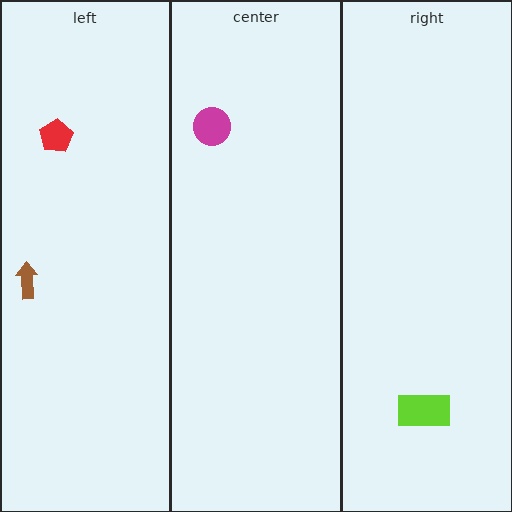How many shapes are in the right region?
1.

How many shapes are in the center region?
1.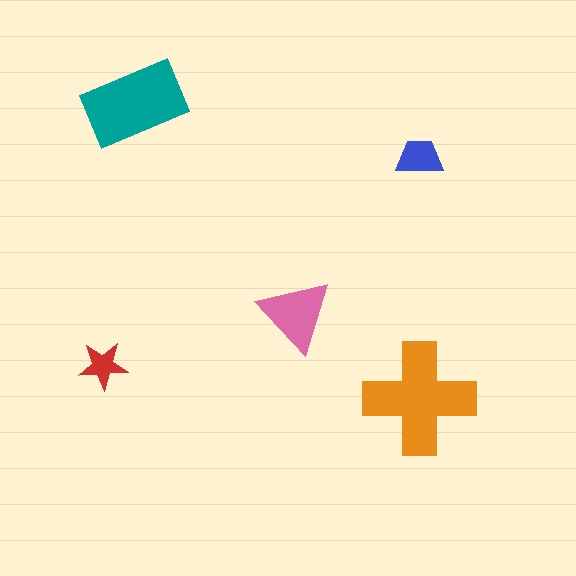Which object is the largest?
The orange cross.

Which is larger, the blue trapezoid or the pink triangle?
The pink triangle.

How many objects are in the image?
There are 5 objects in the image.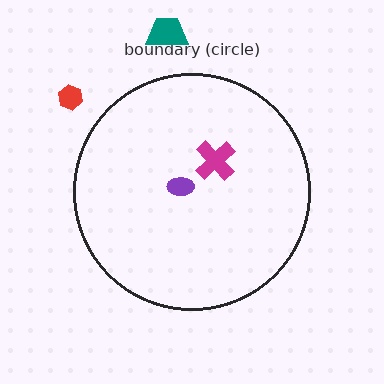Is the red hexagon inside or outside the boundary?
Outside.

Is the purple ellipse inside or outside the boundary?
Inside.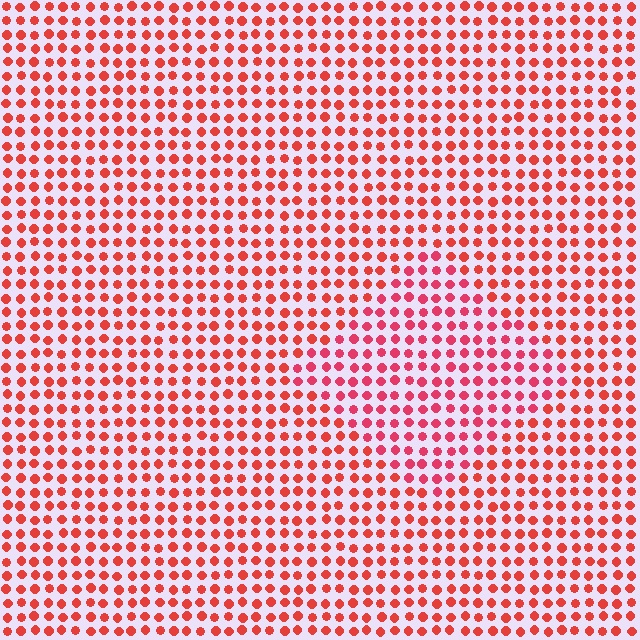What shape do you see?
I see a diamond.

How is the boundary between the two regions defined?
The boundary is defined purely by a slight shift in hue (about 19 degrees). Spacing, size, and orientation are identical on both sides.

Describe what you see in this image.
The image is filled with small red elements in a uniform arrangement. A diamond-shaped region is visible where the elements are tinted to a slightly different hue, forming a subtle color boundary.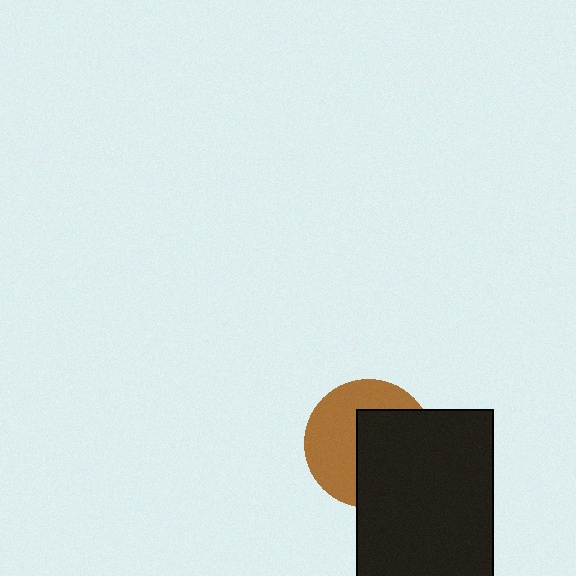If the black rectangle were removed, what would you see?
You would see the complete brown circle.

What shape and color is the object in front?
The object in front is a black rectangle.